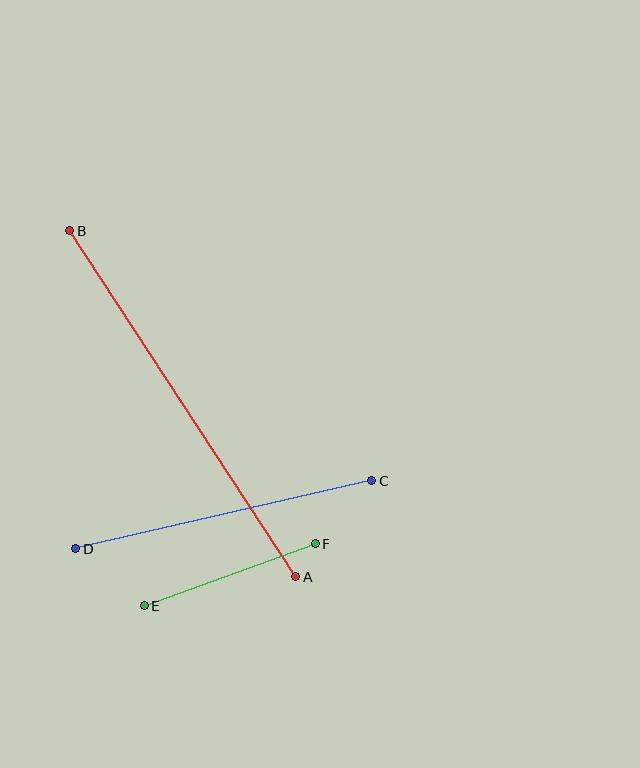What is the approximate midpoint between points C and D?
The midpoint is at approximately (224, 515) pixels.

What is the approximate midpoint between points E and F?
The midpoint is at approximately (230, 575) pixels.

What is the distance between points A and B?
The distance is approximately 413 pixels.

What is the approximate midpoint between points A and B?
The midpoint is at approximately (183, 404) pixels.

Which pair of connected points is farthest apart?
Points A and B are farthest apart.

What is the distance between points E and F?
The distance is approximately 182 pixels.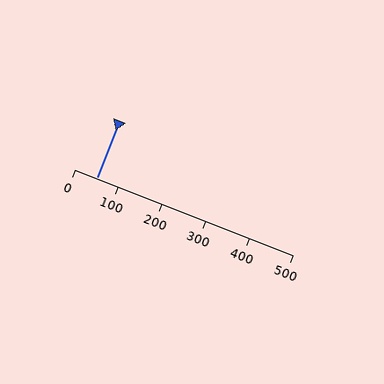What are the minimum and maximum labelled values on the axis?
The axis runs from 0 to 500.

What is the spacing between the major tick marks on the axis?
The major ticks are spaced 100 apart.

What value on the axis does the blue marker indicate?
The marker indicates approximately 50.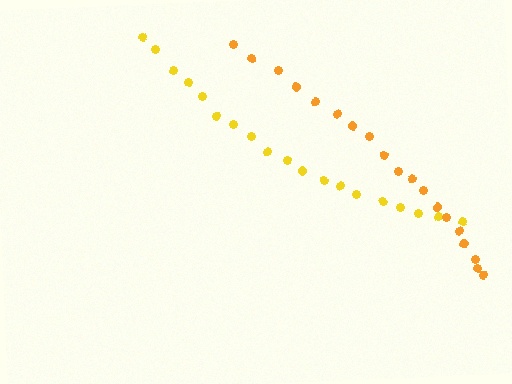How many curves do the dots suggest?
There are 2 distinct paths.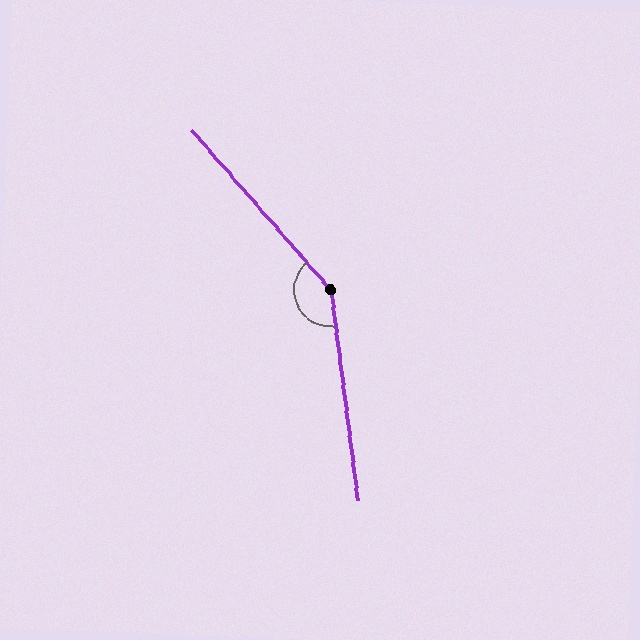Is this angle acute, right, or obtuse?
It is obtuse.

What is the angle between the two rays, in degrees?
Approximately 146 degrees.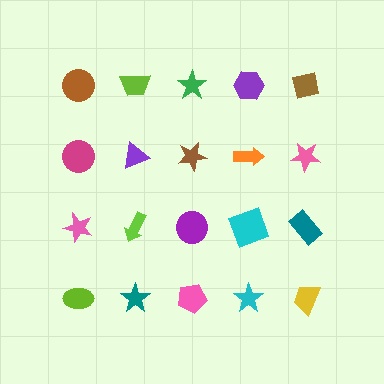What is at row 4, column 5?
A yellow trapezoid.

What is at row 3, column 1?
A pink star.